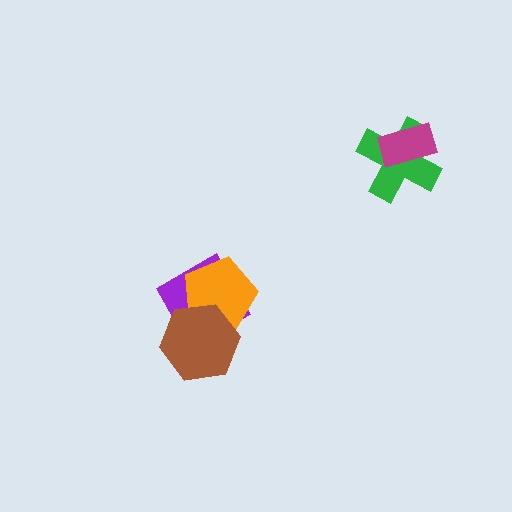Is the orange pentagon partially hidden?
Yes, it is partially covered by another shape.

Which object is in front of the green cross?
The magenta rectangle is in front of the green cross.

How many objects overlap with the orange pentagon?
2 objects overlap with the orange pentagon.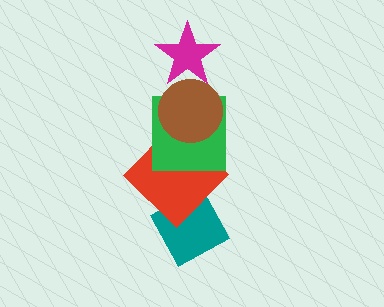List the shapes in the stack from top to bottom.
From top to bottom: the magenta star, the brown circle, the green square, the red diamond, the teal diamond.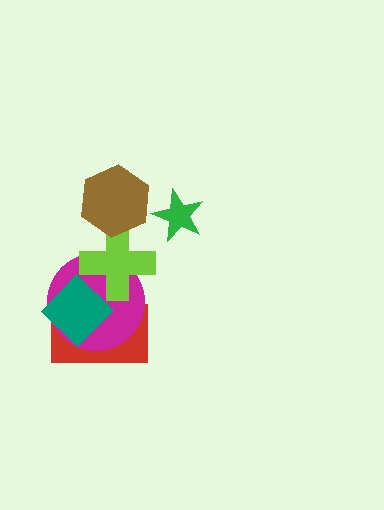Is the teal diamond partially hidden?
Yes, it is partially covered by another shape.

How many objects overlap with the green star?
0 objects overlap with the green star.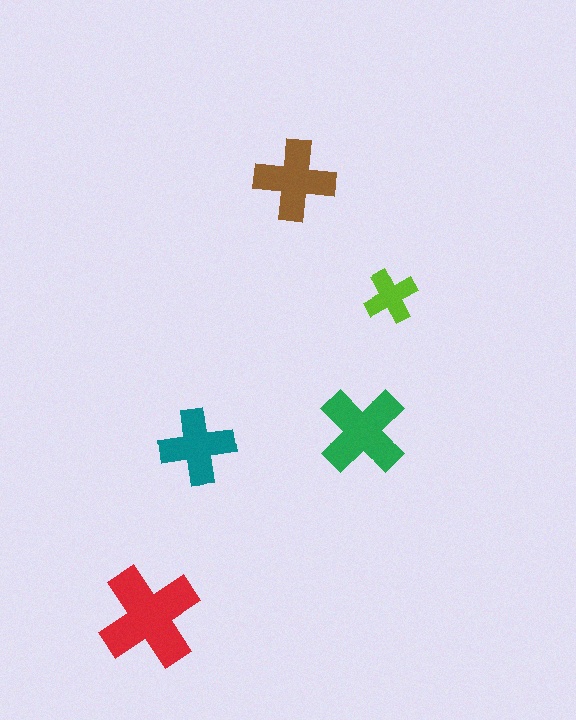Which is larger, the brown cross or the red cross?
The red one.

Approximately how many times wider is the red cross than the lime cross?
About 2 times wider.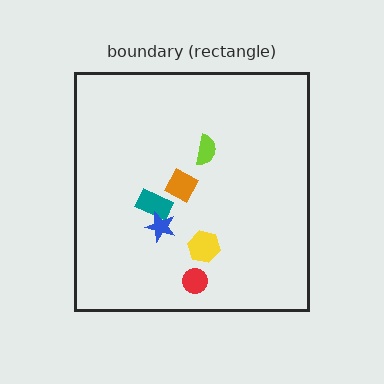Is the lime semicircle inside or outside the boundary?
Inside.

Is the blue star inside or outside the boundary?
Inside.